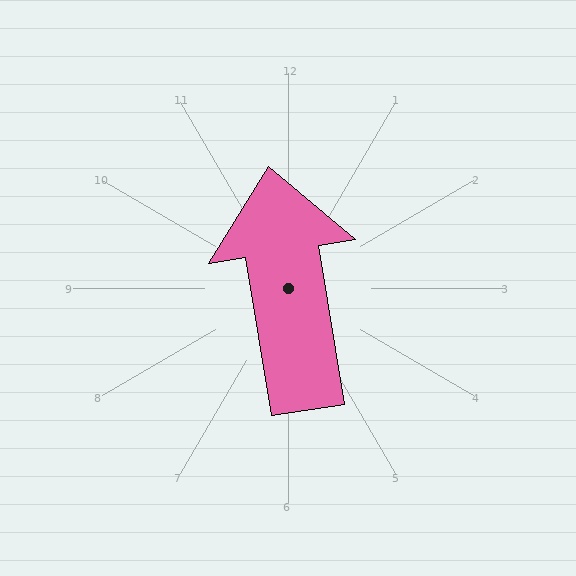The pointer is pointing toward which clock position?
Roughly 12 o'clock.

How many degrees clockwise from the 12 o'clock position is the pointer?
Approximately 351 degrees.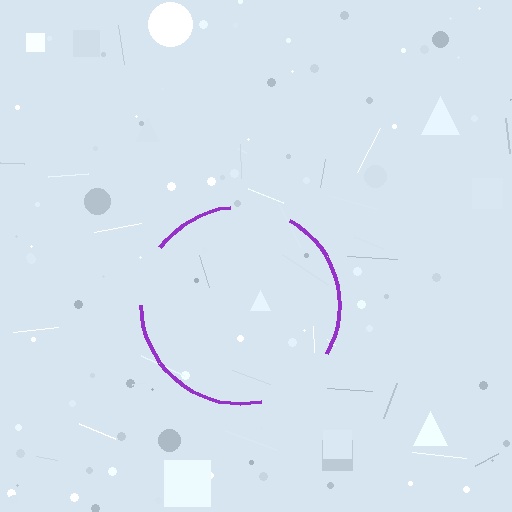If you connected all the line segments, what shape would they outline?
They would outline a circle.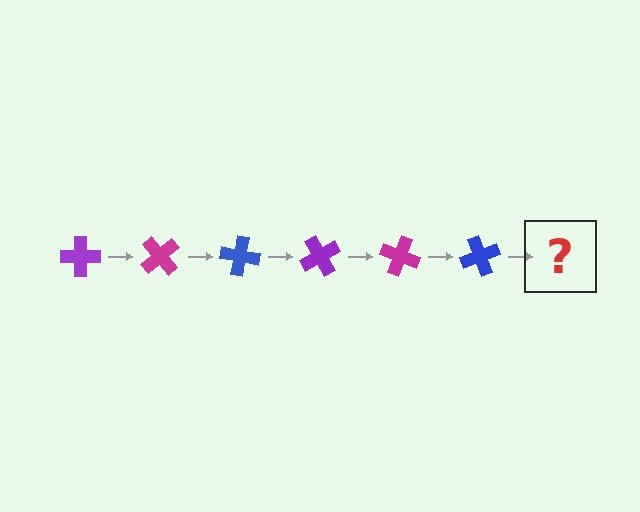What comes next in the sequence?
The next element should be a purple cross, rotated 300 degrees from the start.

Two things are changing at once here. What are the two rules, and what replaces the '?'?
The two rules are that it rotates 50 degrees each step and the color cycles through purple, magenta, and blue. The '?' should be a purple cross, rotated 300 degrees from the start.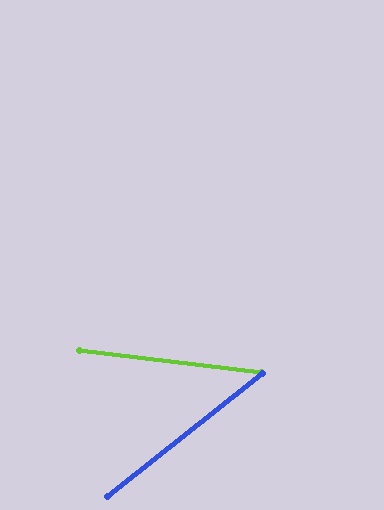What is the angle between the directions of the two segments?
Approximately 45 degrees.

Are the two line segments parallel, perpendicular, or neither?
Neither parallel nor perpendicular — they differ by about 45°.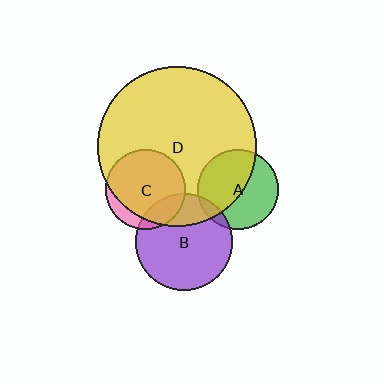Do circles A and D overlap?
Yes.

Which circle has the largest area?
Circle D (yellow).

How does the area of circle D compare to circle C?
Approximately 4.0 times.